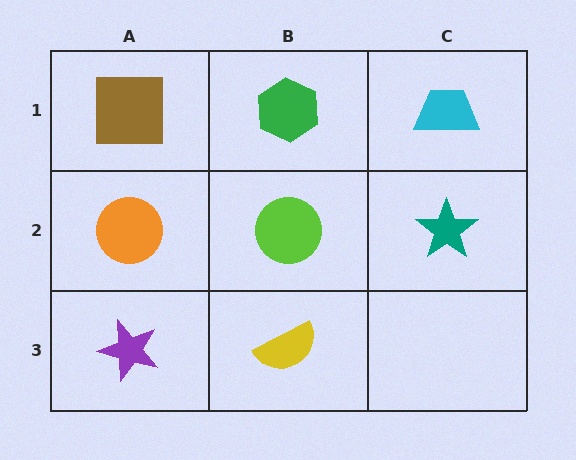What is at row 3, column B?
A yellow semicircle.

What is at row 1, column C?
A cyan trapezoid.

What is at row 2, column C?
A teal star.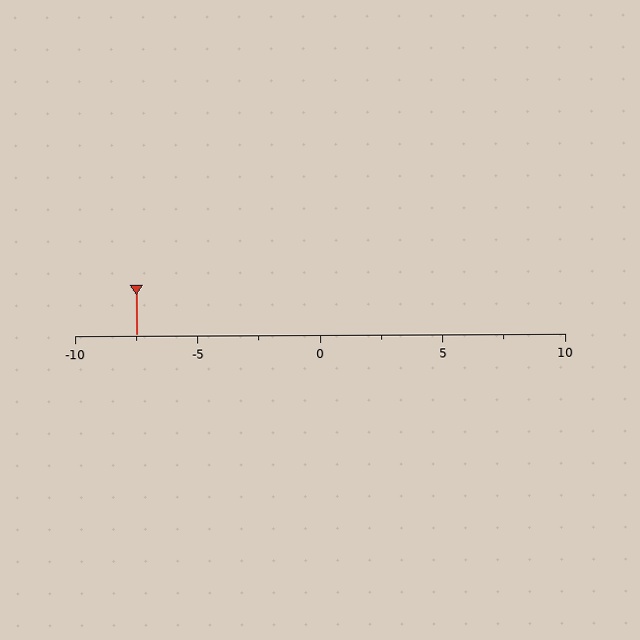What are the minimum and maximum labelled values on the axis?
The axis runs from -10 to 10.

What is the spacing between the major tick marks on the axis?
The major ticks are spaced 5 apart.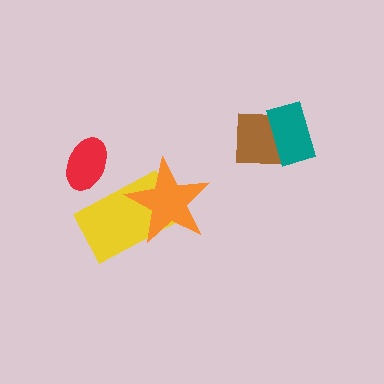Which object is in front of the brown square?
The teal rectangle is in front of the brown square.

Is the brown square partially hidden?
Yes, it is partially covered by another shape.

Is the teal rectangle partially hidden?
No, no other shape covers it.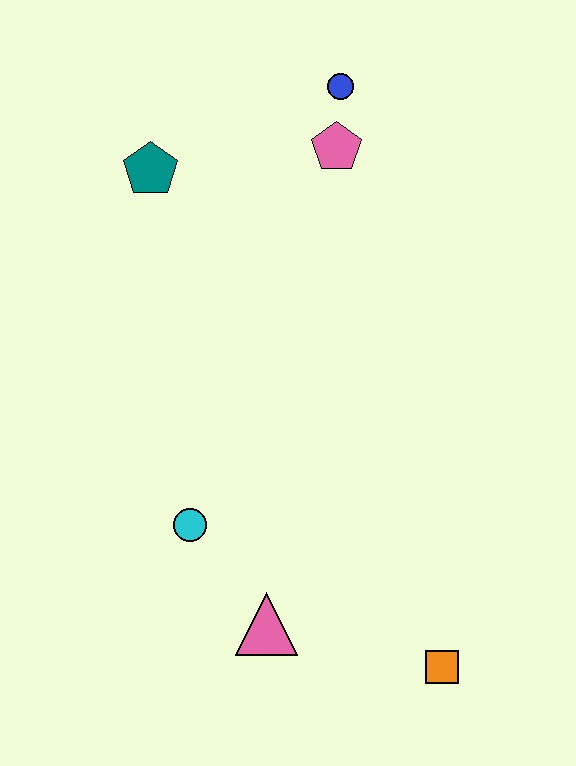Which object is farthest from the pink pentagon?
The orange square is farthest from the pink pentagon.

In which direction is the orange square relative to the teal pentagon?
The orange square is below the teal pentagon.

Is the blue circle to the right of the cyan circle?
Yes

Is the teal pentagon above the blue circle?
No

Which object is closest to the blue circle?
The pink pentagon is closest to the blue circle.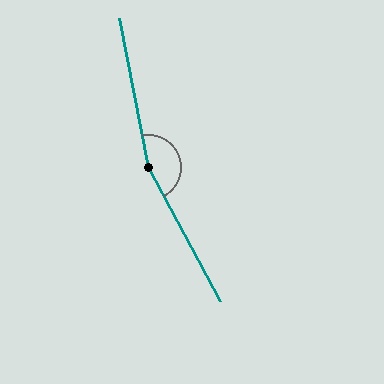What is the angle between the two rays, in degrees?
Approximately 163 degrees.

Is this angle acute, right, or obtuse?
It is obtuse.